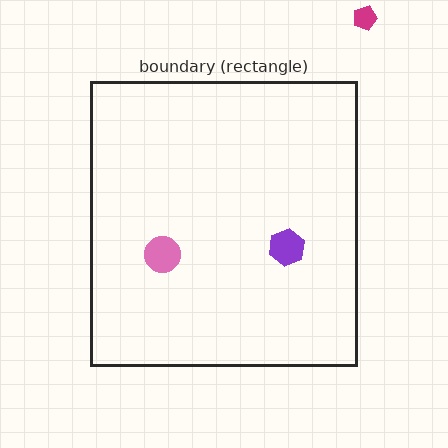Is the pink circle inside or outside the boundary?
Inside.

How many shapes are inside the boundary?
2 inside, 1 outside.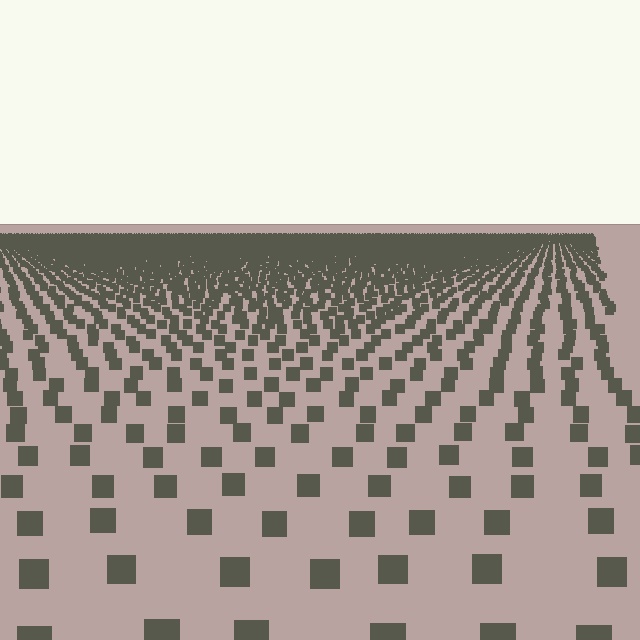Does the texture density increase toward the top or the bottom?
Density increases toward the top.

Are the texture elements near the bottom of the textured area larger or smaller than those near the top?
Larger. Near the bottom, elements are closer to the viewer and appear at a bigger on-screen size.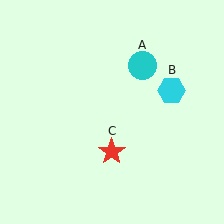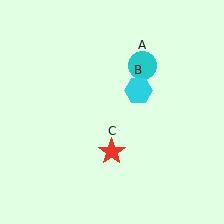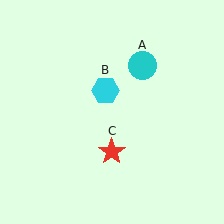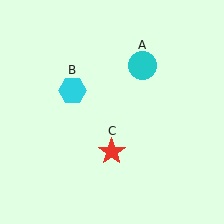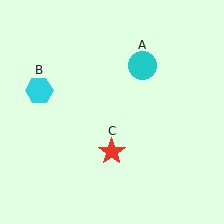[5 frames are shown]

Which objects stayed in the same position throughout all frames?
Cyan circle (object A) and red star (object C) remained stationary.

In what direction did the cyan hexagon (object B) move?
The cyan hexagon (object B) moved left.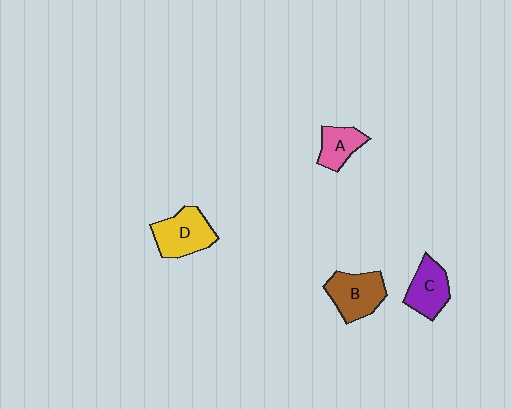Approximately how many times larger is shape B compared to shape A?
Approximately 1.5 times.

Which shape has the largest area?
Shape D (yellow).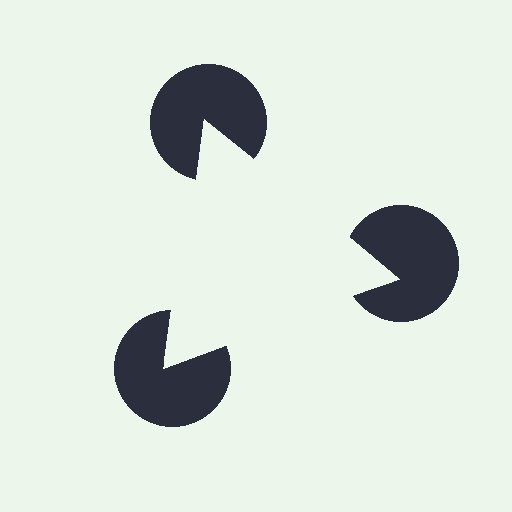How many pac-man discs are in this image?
There are 3 — one at each vertex of the illusory triangle.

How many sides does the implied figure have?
3 sides.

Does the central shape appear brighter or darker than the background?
It typically appears slightly brighter than the background, even though no actual brightness change is drawn.